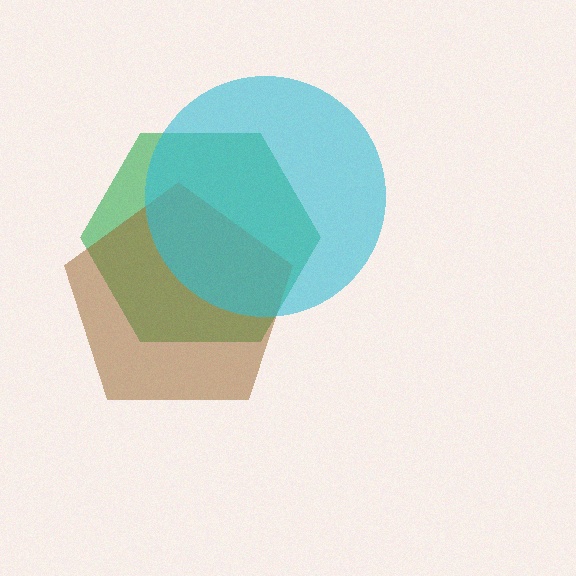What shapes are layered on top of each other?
The layered shapes are: a green hexagon, a brown pentagon, a cyan circle.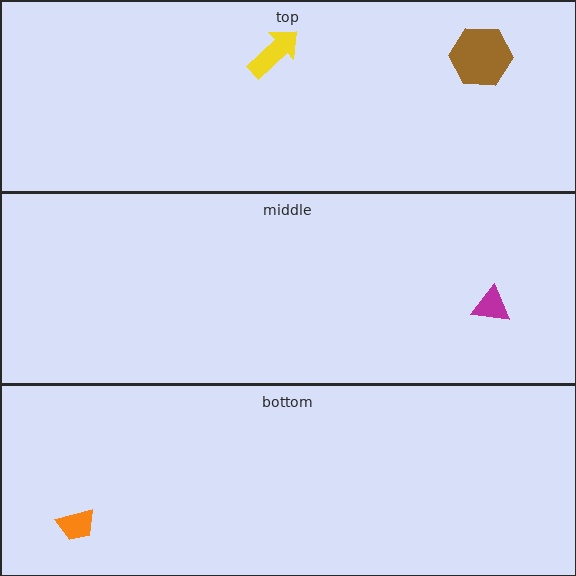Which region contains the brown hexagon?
The top region.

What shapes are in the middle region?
The magenta triangle.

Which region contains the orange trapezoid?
The bottom region.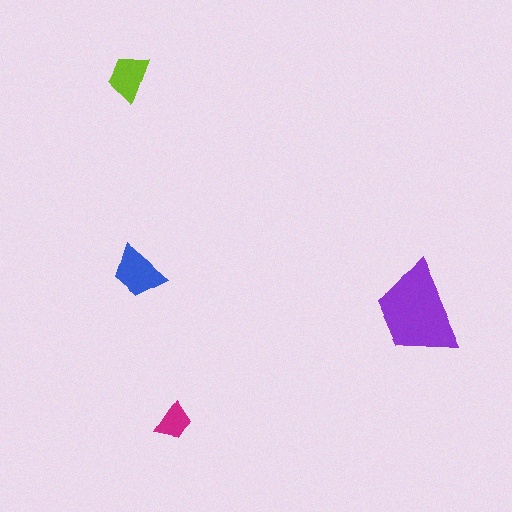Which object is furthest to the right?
The purple trapezoid is rightmost.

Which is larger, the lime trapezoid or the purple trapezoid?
The purple one.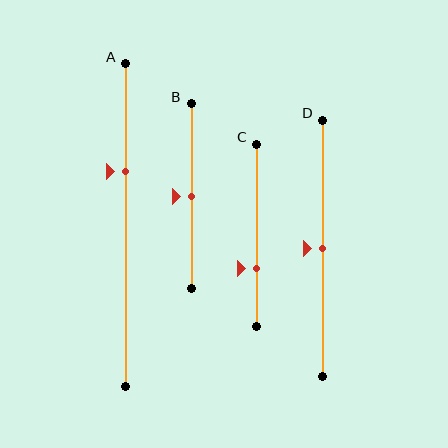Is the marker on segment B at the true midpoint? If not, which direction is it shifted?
Yes, the marker on segment B is at the true midpoint.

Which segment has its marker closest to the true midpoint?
Segment B has its marker closest to the true midpoint.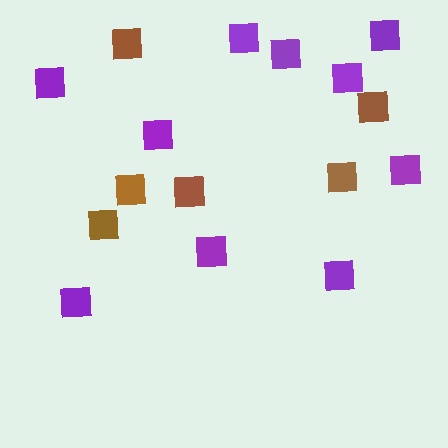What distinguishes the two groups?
There are 2 groups: one group of brown squares (6) and one group of purple squares (10).